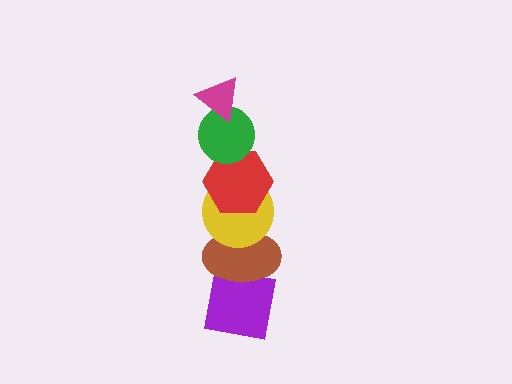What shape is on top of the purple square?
The brown ellipse is on top of the purple square.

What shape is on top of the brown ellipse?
The yellow circle is on top of the brown ellipse.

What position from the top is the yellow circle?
The yellow circle is 4th from the top.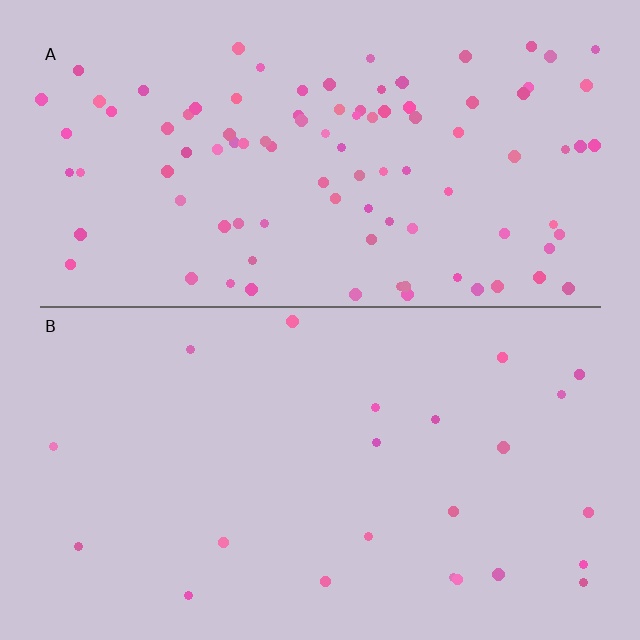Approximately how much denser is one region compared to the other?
Approximately 4.2× — region A over region B.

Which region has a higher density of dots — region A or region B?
A (the top).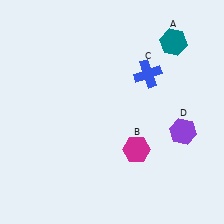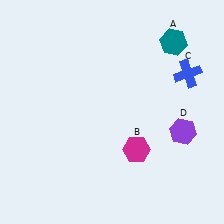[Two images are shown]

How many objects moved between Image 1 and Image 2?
1 object moved between the two images.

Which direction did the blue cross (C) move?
The blue cross (C) moved right.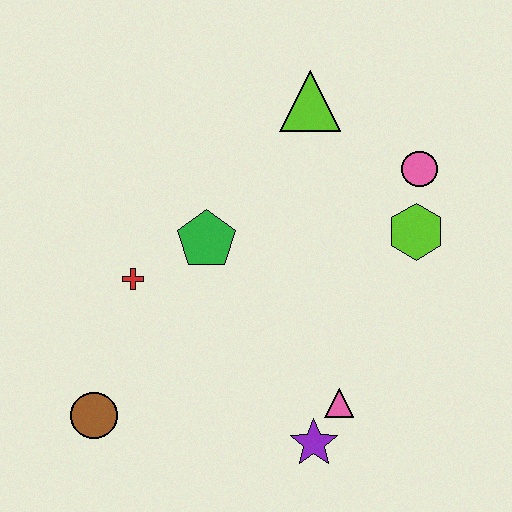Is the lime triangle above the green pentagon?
Yes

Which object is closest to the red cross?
The green pentagon is closest to the red cross.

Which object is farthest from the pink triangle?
The lime triangle is farthest from the pink triangle.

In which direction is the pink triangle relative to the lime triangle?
The pink triangle is below the lime triangle.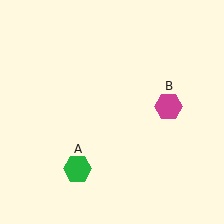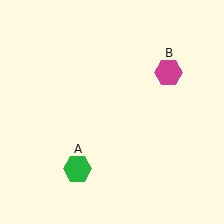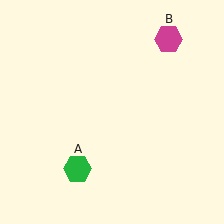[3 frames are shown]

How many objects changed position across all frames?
1 object changed position: magenta hexagon (object B).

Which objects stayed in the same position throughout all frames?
Green hexagon (object A) remained stationary.